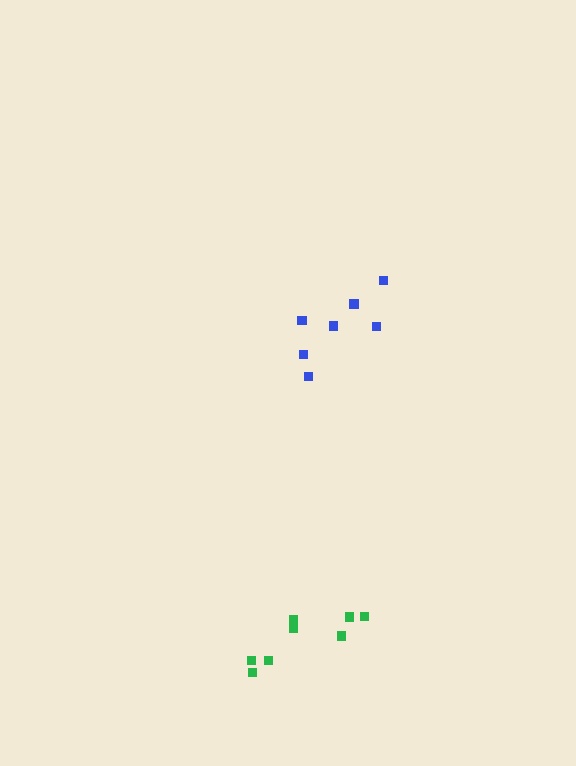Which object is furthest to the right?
The green cluster is rightmost.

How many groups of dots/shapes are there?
There are 2 groups.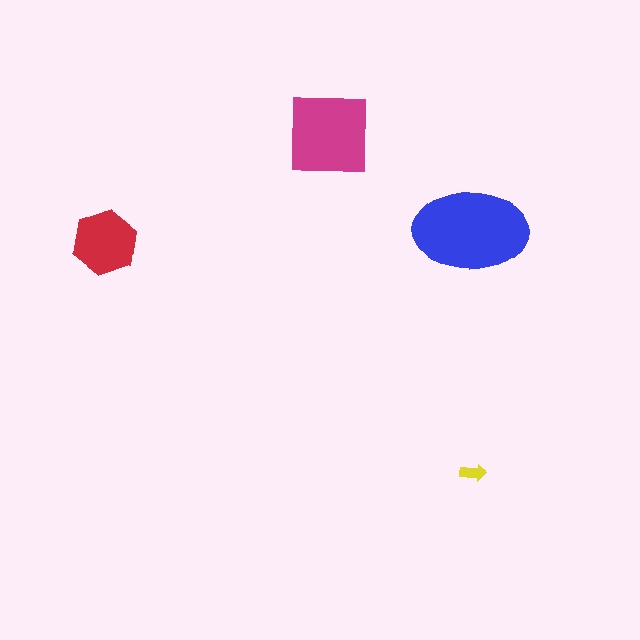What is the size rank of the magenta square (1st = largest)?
2nd.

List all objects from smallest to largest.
The yellow arrow, the red hexagon, the magenta square, the blue ellipse.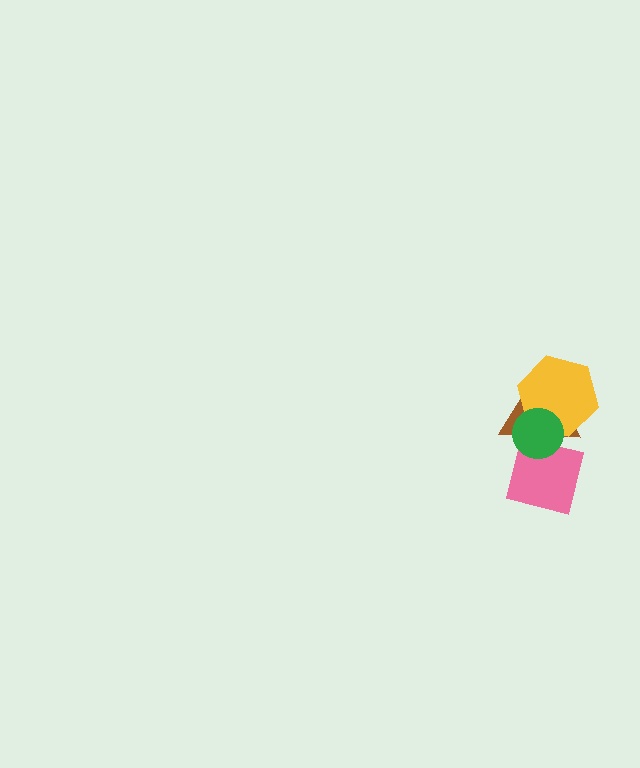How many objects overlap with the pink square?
2 objects overlap with the pink square.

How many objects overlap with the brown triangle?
3 objects overlap with the brown triangle.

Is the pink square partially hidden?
Yes, it is partially covered by another shape.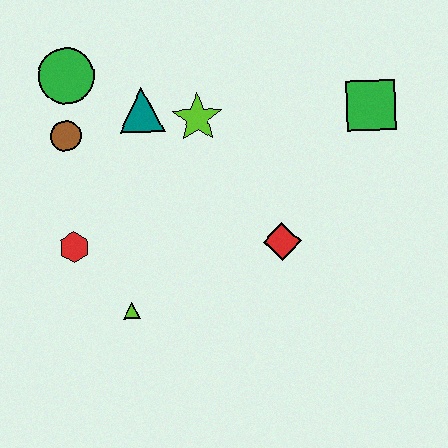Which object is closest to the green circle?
The brown circle is closest to the green circle.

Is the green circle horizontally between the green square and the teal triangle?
No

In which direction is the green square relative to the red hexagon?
The green square is to the right of the red hexagon.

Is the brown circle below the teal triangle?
Yes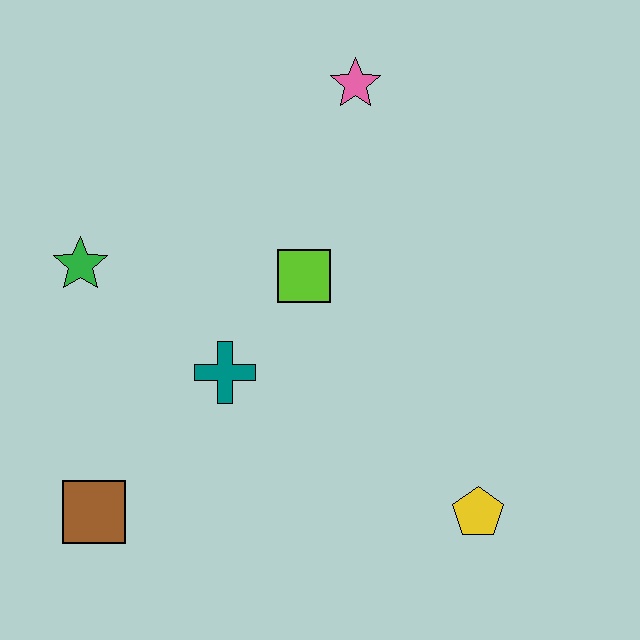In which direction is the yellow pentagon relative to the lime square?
The yellow pentagon is below the lime square.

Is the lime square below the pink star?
Yes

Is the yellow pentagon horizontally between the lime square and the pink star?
No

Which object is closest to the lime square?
The teal cross is closest to the lime square.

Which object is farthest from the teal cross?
The pink star is farthest from the teal cross.